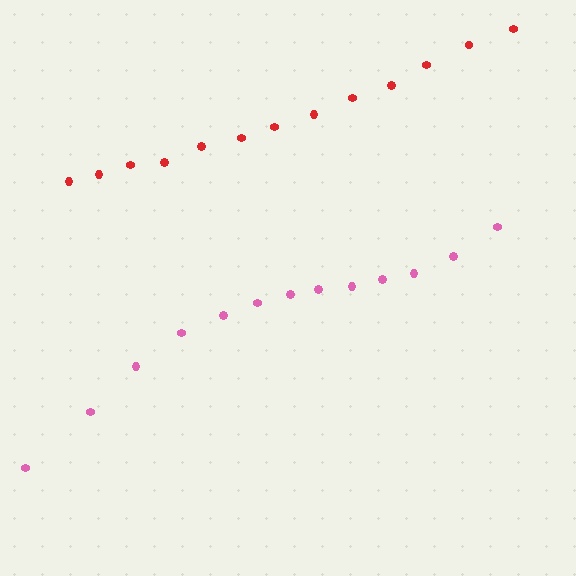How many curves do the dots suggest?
There are 2 distinct paths.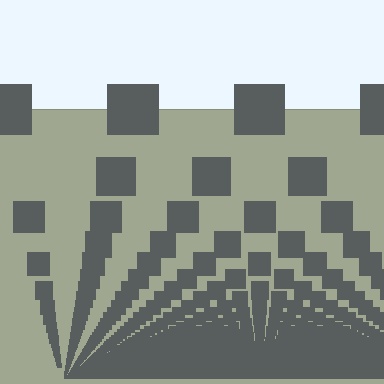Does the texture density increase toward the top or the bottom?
Density increases toward the bottom.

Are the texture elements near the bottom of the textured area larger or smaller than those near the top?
Smaller. The gradient is inverted — elements near the bottom are smaller and denser.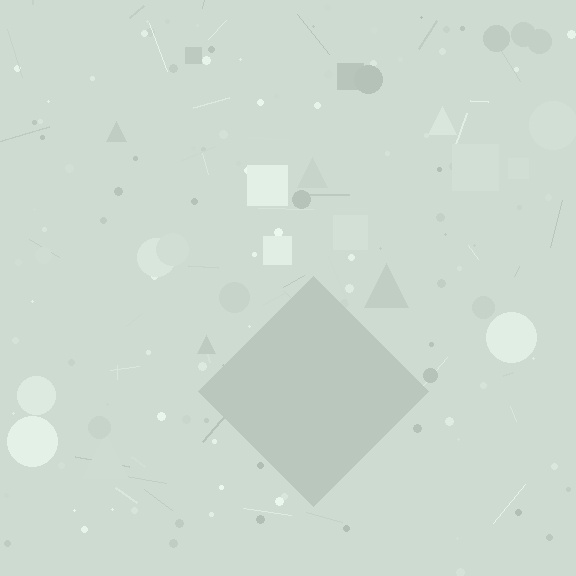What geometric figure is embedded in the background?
A diamond is embedded in the background.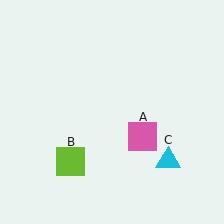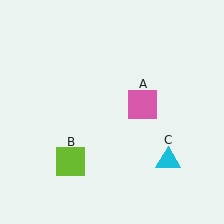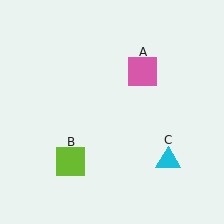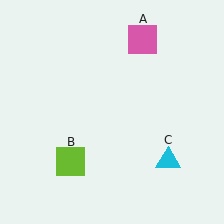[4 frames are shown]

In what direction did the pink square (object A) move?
The pink square (object A) moved up.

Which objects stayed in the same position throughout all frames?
Lime square (object B) and cyan triangle (object C) remained stationary.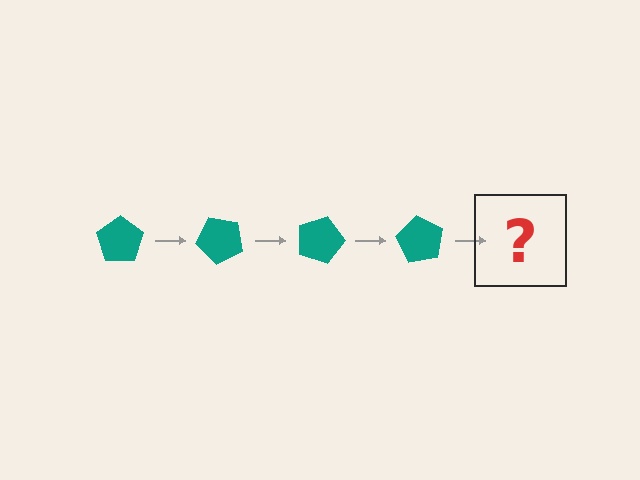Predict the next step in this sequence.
The next step is a teal pentagon rotated 180 degrees.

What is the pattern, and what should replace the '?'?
The pattern is that the pentagon rotates 45 degrees each step. The '?' should be a teal pentagon rotated 180 degrees.